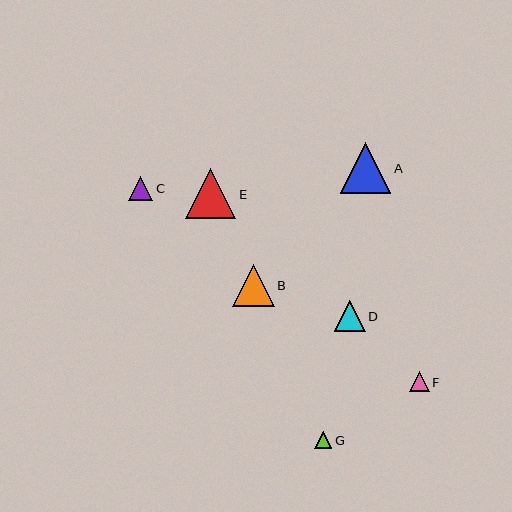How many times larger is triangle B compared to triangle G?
Triangle B is approximately 2.4 times the size of triangle G.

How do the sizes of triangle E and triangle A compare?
Triangle E and triangle A are approximately the same size.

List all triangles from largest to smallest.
From largest to smallest: E, A, B, D, C, F, G.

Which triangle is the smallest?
Triangle G is the smallest with a size of approximately 17 pixels.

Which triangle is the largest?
Triangle E is the largest with a size of approximately 50 pixels.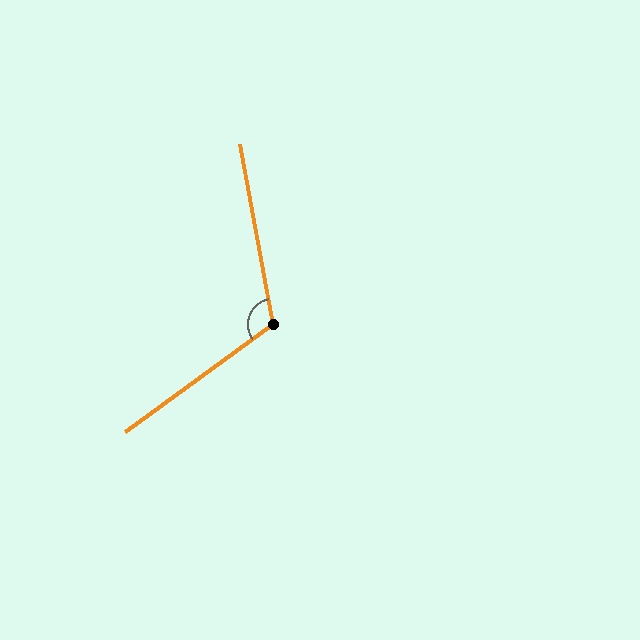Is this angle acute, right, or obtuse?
It is obtuse.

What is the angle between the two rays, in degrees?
Approximately 116 degrees.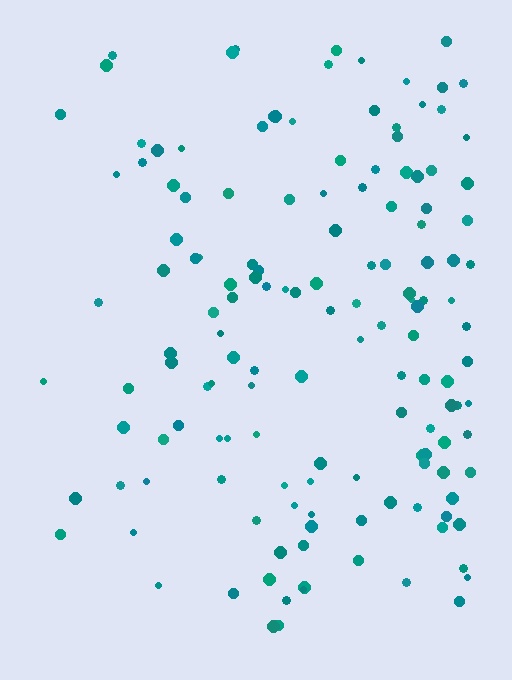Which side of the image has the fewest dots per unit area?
The left.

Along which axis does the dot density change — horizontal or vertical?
Horizontal.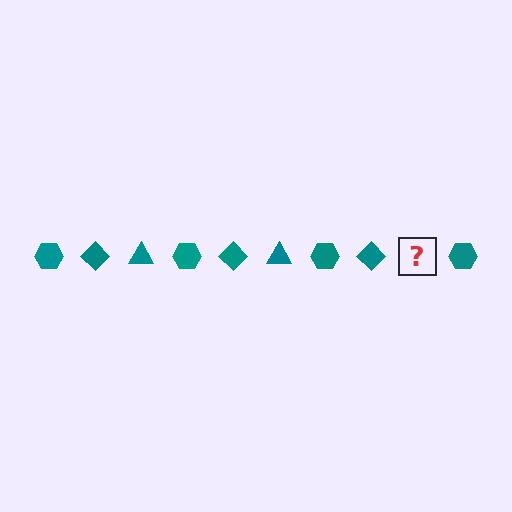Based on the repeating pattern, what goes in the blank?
The blank should be a teal triangle.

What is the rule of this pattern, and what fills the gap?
The rule is that the pattern cycles through hexagon, diamond, triangle shapes in teal. The gap should be filled with a teal triangle.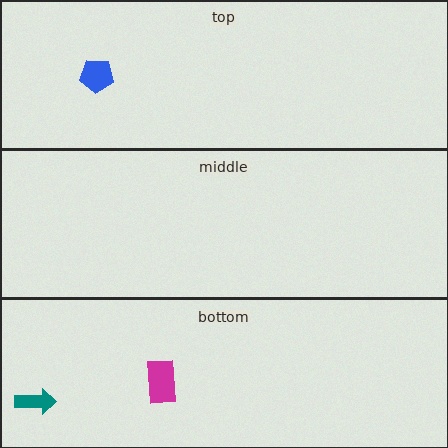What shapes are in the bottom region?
The magenta rectangle, the teal arrow.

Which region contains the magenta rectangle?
The bottom region.